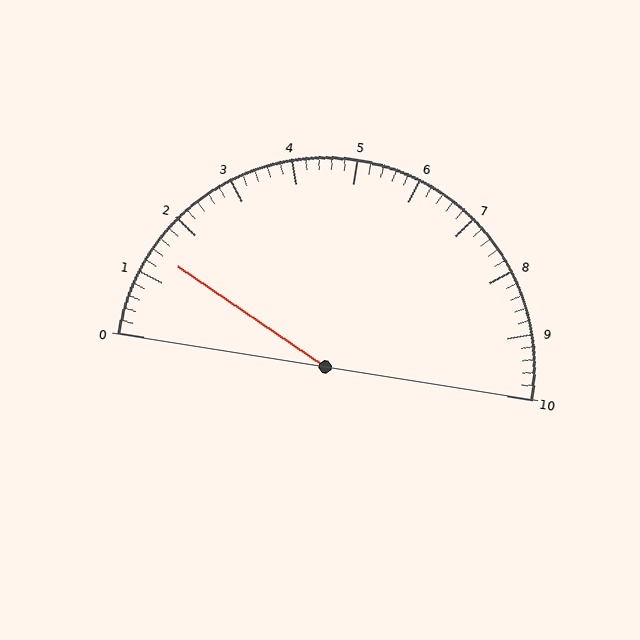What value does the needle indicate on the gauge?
The needle indicates approximately 1.4.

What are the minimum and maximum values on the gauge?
The gauge ranges from 0 to 10.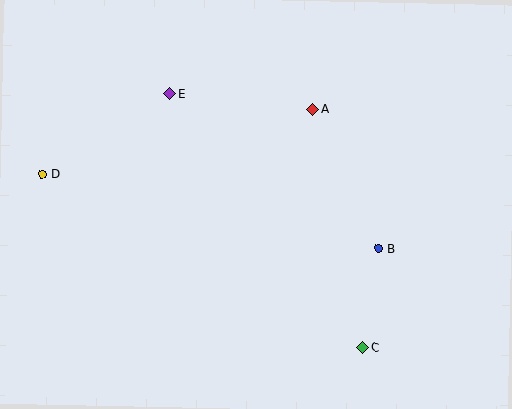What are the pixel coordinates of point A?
Point A is at (313, 109).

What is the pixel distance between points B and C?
The distance between B and C is 101 pixels.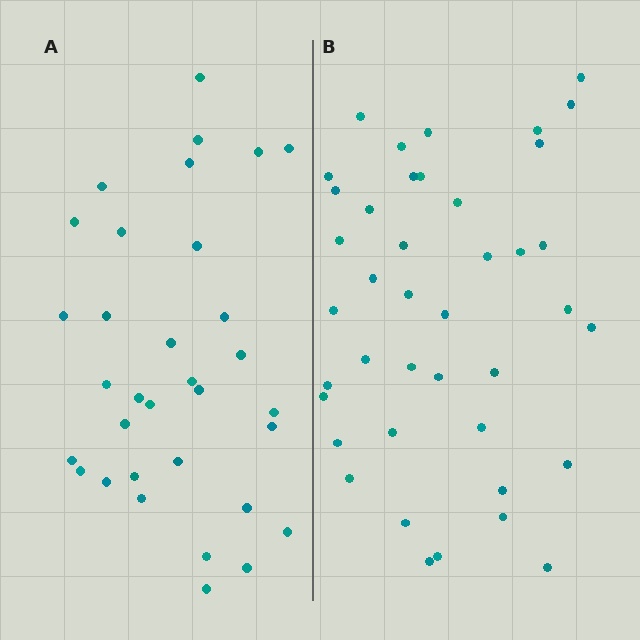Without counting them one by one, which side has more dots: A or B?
Region B (the right region) has more dots.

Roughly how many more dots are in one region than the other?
Region B has roughly 8 or so more dots than region A.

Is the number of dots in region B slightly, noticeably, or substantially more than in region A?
Region B has only slightly more — the two regions are fairly close. The ratio is roughly 1.2 to 1.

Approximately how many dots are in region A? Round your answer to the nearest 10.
About 30 dots. (The exact count is 33, which rounds to 30.)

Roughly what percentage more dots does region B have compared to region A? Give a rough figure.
About 25% more.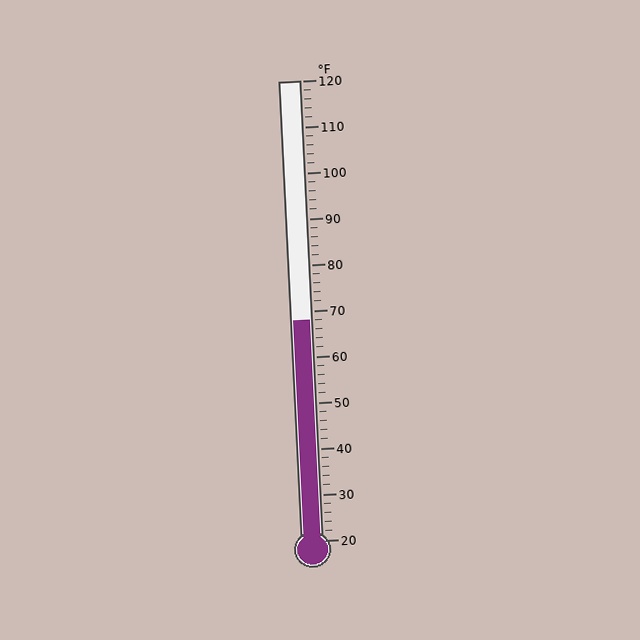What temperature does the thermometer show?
The thermometer shows approximately 68°F.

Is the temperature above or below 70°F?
The temperature is below 70°F.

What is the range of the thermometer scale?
The thermometer scale ranges from 20°F to 120°F.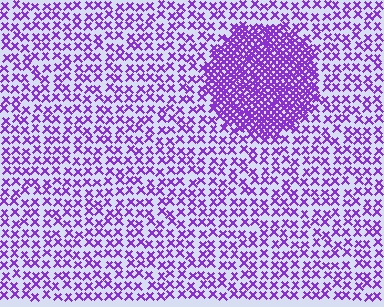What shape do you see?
I see a circle.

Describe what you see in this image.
The image contains small purple elements arranged at two different densities. A circle-shaped region is visible where the elements are more densely packed than the surrounding area.